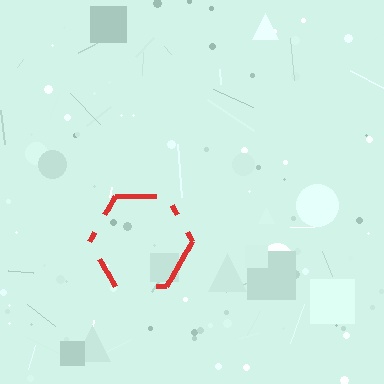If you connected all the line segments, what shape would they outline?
They would outline a hexagon.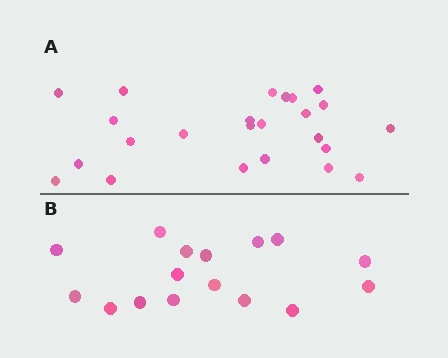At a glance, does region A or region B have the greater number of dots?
Region A (the top region) has more dots.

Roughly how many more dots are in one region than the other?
Region A has roughly 8 or so more dots than region B.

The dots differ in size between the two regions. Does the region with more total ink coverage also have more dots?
No. Region B has more total ink coverage because its dots are larger, but region A actually contains more individual dots. Total area can be misleading — the number of items is what matters here.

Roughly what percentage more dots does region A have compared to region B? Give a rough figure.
About 50% more.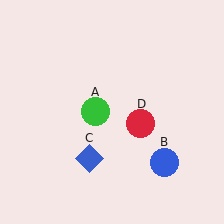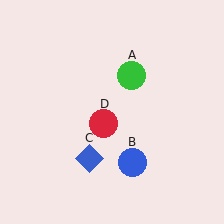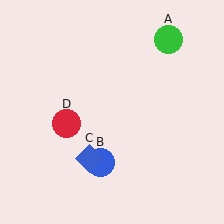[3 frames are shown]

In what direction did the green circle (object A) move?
The green circle (object A) moved up and to the right.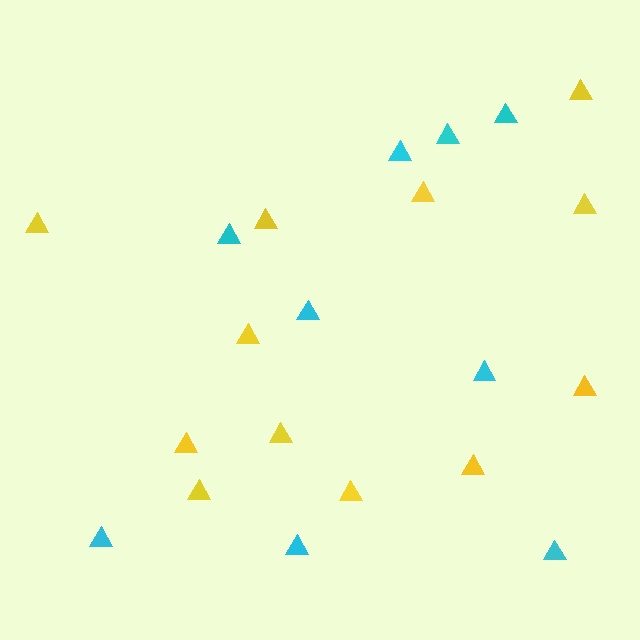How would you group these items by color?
There are 2 groups: one group of yellow triangles (12) and one group of cyan triangles (9).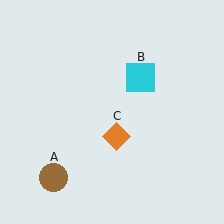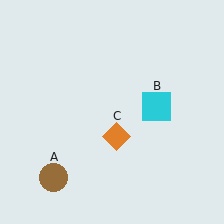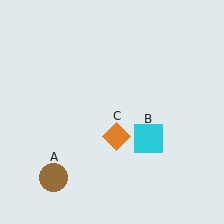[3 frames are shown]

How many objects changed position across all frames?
1 object changed position: cyan square (object B).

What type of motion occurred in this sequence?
The cyan square (object B) rotated clockwise around the center of the scene.